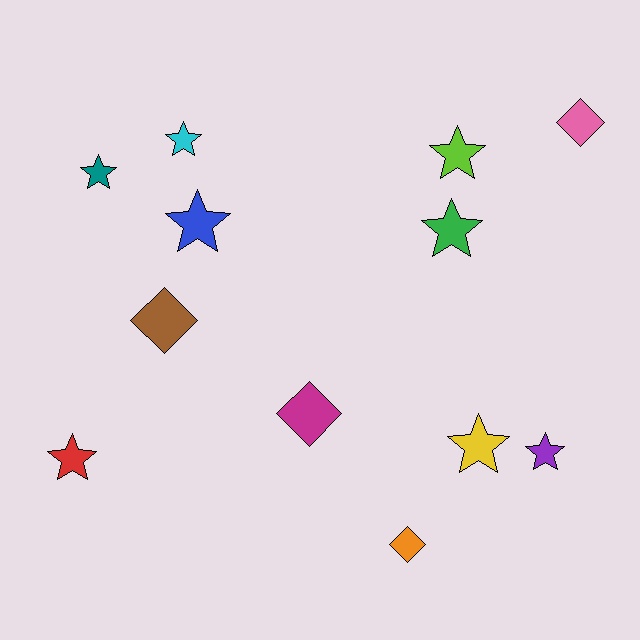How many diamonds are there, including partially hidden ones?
There are 4 diamonds.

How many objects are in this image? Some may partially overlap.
There are 12 objects.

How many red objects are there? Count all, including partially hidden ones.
There is 1 red object.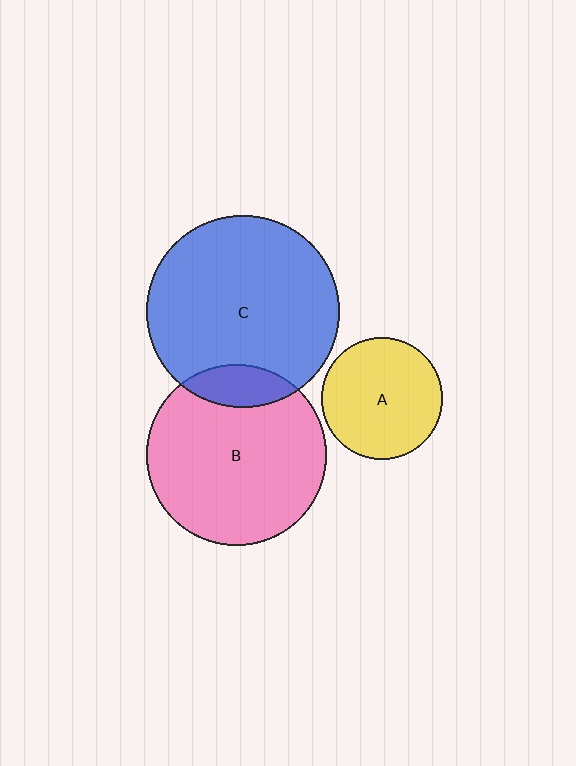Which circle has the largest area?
Circle C (blue).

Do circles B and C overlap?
Yes.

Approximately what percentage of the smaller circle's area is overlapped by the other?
Approximately 15%.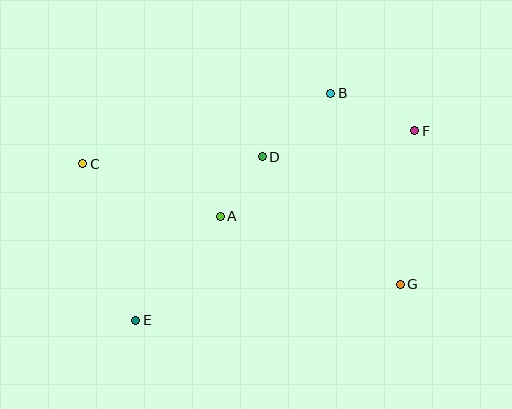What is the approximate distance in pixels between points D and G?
The distance between D and G is approximately 188 pixels.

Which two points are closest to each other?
Points A and D are closest to each other.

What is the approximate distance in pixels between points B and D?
The distance between B and D is approximately 93 pixels.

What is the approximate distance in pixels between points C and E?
The distance between C and E is approximately 165 pixels.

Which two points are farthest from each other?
Points C and G are farthest from each other.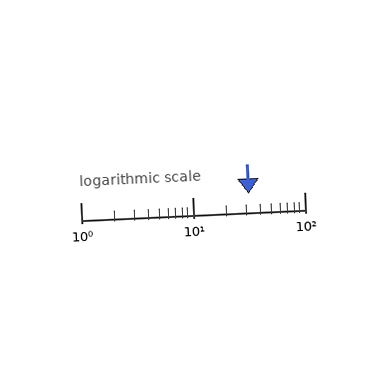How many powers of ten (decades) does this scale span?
The scale spans 2 decades, from 1 to 100.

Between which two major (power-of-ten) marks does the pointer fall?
The pointer is between 10 and 100.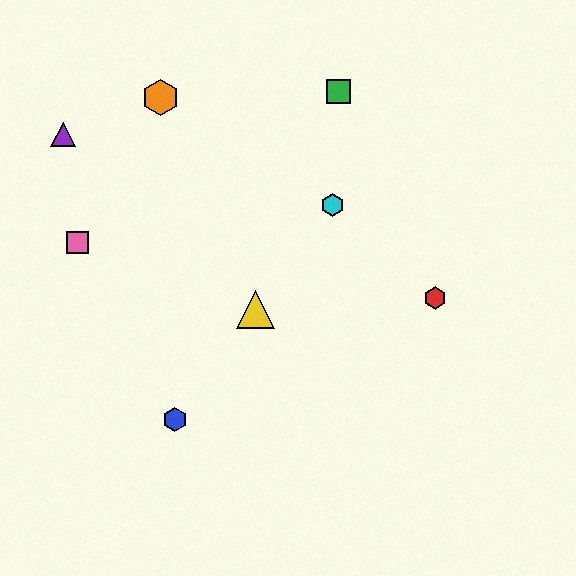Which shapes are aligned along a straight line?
The blue hexagon, the yellow triangle, the cyan hexagon are aligned along a straight line.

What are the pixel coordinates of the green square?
The green square is at (339, 91).